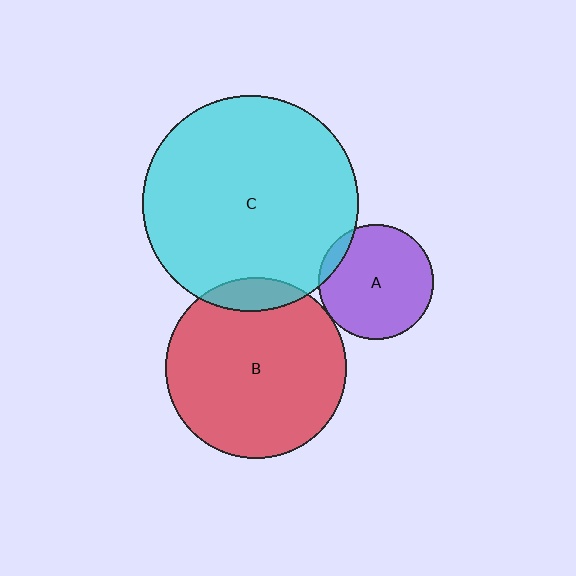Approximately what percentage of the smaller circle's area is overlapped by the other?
Approximately 10%.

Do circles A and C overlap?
Yes.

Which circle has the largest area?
Circle C (cyan).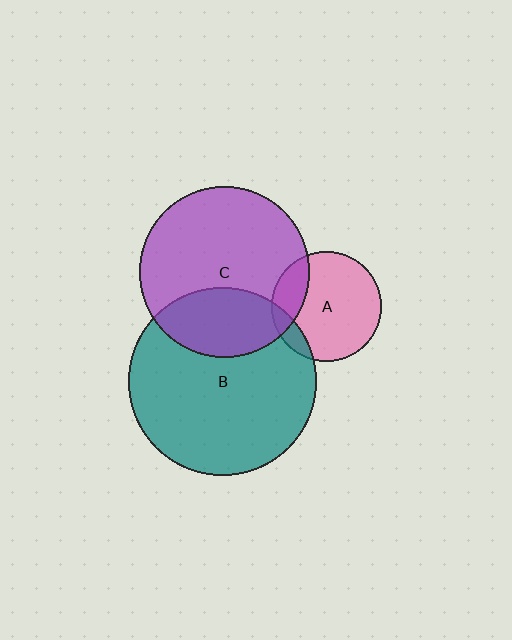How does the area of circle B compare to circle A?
Approximately 2.9 times.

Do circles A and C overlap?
Yes.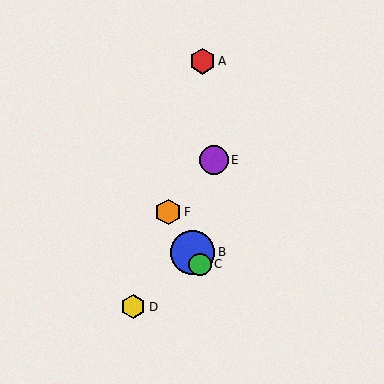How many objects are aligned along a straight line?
3 objects (B, C, F) are aligned along a straight line.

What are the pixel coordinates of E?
Object E is at (214, 160).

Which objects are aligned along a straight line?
Objects B, C, F are aligned along a straight line.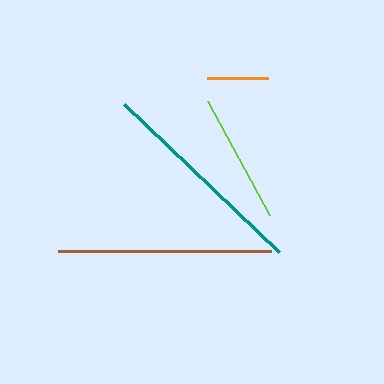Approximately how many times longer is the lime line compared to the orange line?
The lime line is approximately 2.1 times the length of the orange line.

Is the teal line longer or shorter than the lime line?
The teal line is longer than the lime line.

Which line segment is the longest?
The teal line is the longest at approximately 214 pixels.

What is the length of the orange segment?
The orange segment is approximately 61 pixels long.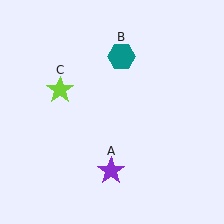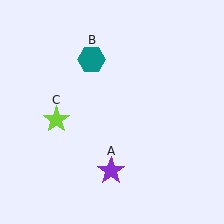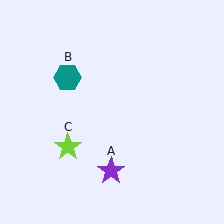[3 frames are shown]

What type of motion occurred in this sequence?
The teal hexagon (object B), lime star (object C) rotated counterclockwise around the center of the scene.